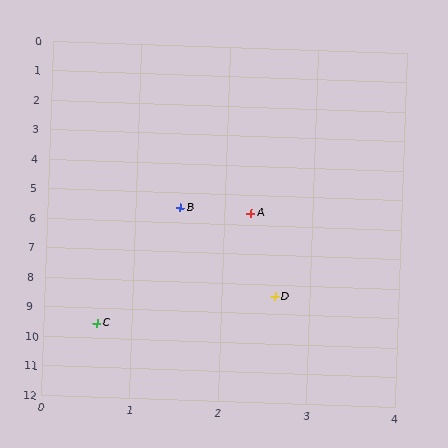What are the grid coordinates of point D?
Point D is at approximately (2.6, 8.4).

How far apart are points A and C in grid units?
Points A and C are about 4.3 grid units apart.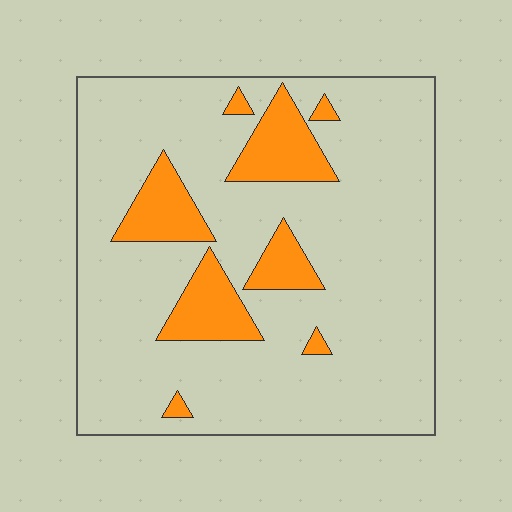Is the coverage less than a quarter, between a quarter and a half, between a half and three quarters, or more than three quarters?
Less than a quarter.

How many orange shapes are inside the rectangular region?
8.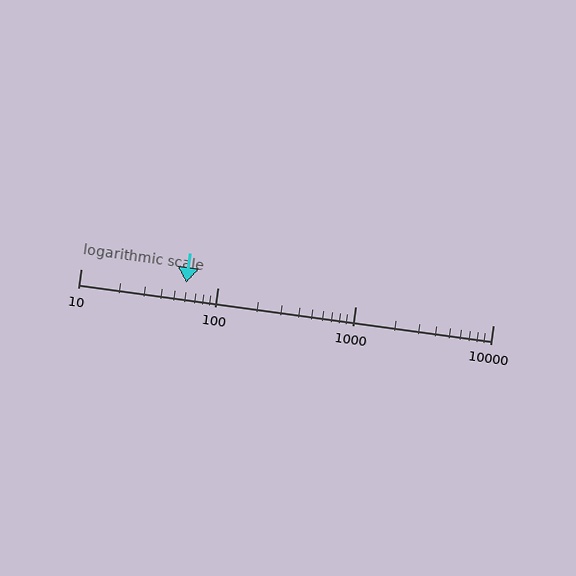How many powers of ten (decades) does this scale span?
The scale spans 3 decades, from 10 to 10000.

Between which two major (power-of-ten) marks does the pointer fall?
The pointer is between 10 and 100.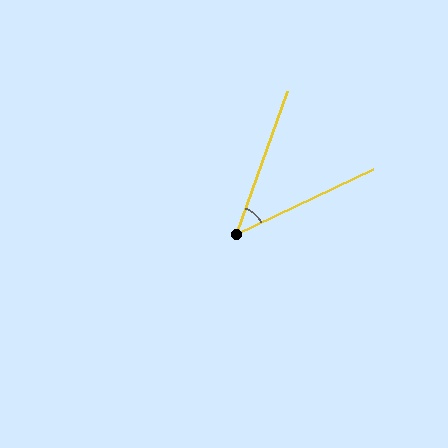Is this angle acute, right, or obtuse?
It is acute.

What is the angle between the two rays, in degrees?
Approximately 45 degrees.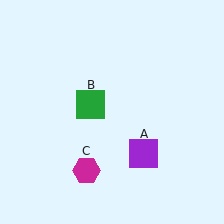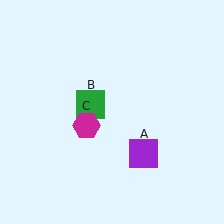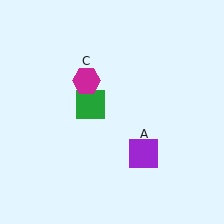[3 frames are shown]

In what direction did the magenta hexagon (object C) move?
The magenta hexagon (object C) moved up.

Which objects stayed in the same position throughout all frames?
Purple square (object A) and green square (object B) remained stationary.